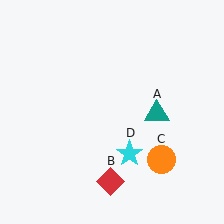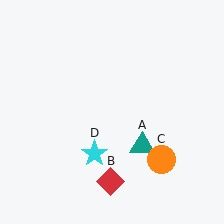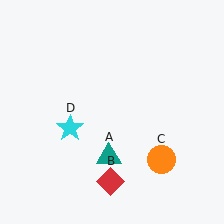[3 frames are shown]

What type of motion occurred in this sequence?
The teal triangle (object A), cyan star (object D) rotated clockwise around the center of the scene.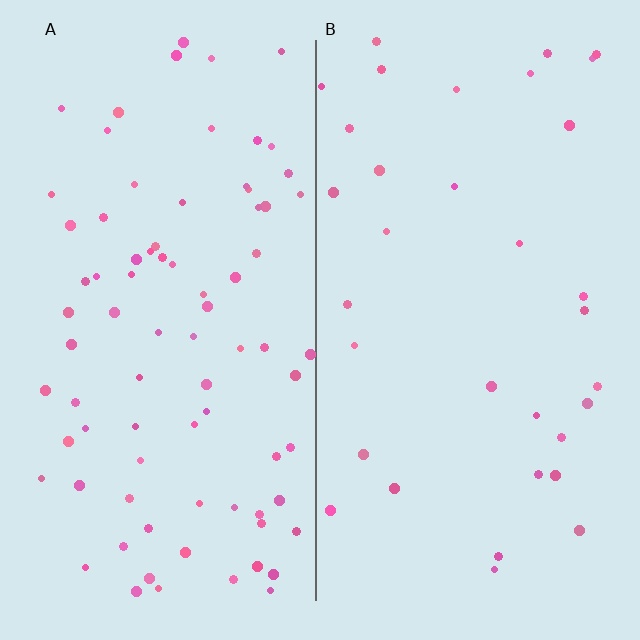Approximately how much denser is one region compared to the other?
Approximately 2.4× — region A over region B.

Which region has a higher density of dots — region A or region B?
A (the left).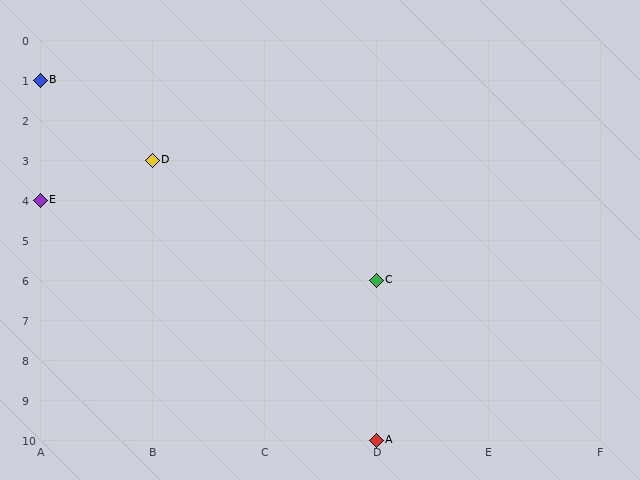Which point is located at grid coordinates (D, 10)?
Point A is at (D, 10).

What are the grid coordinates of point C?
Point C is at grid coordinates (D, 6).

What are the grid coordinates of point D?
Point D is at grid coordinates (B, 3).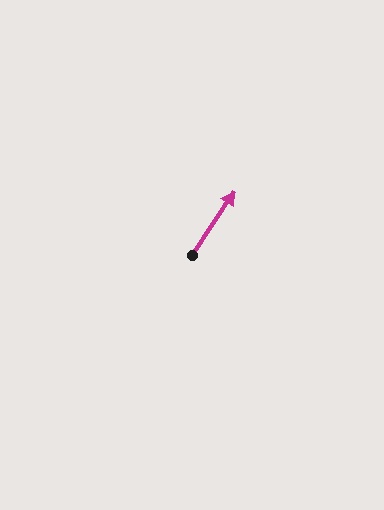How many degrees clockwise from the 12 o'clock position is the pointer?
Approximately 34 degrees.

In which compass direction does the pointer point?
Northeast.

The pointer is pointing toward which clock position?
Roughly 1 o'clock.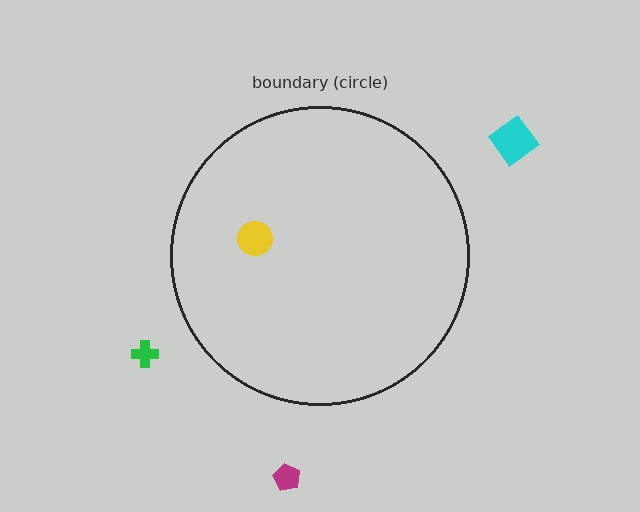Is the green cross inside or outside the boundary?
Outside.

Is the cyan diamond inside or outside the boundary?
Outside.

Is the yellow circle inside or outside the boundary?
Inside.